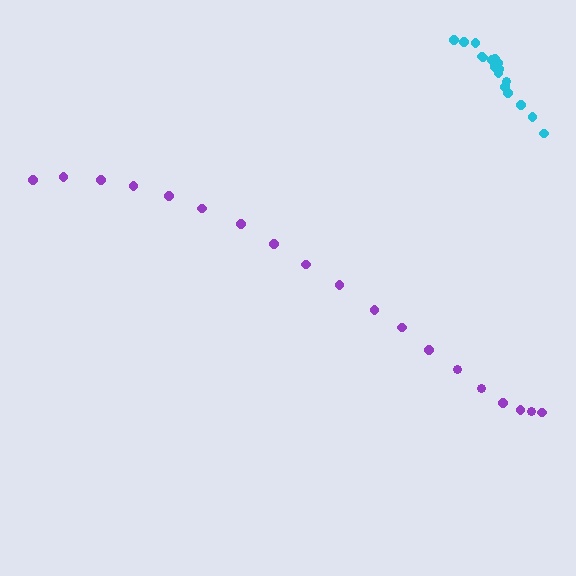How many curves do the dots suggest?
There are 2 distinct paths.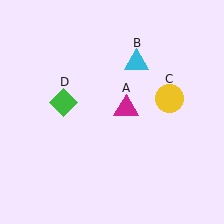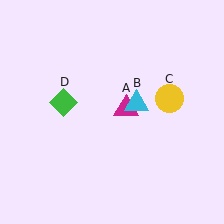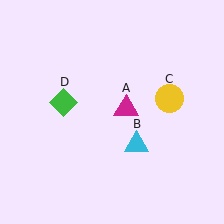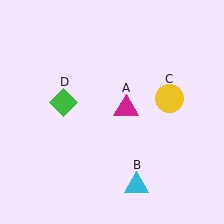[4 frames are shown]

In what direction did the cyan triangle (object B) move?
The cyan triangle (object B) moved down.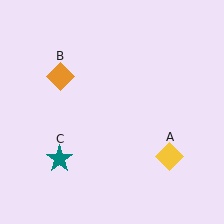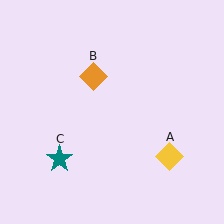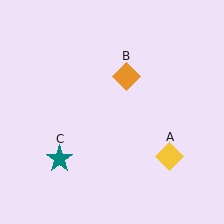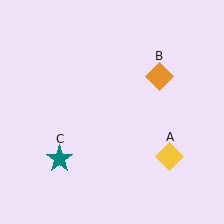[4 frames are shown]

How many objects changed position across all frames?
1 object changed position: orange diamond (object B).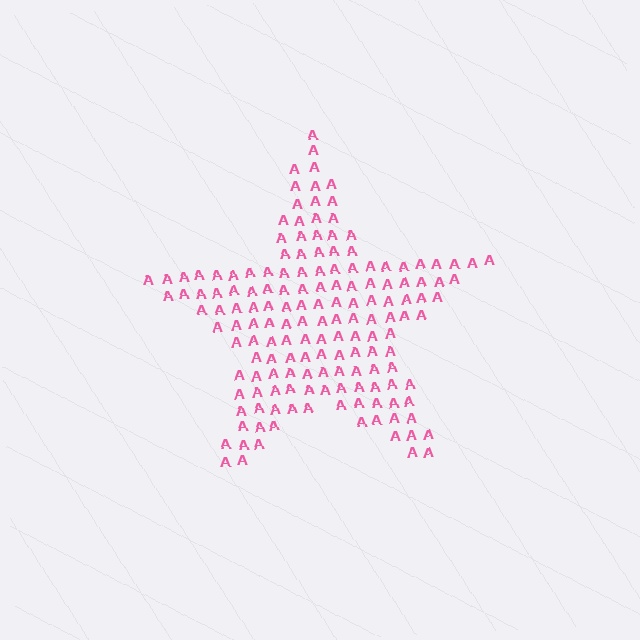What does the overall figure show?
The overall figure shows a star.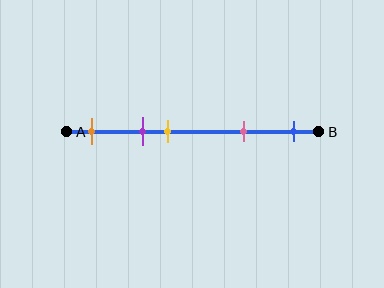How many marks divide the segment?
There are 5 marks dividing the segment.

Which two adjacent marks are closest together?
The purple and yellow marks are the closest adjacent pair.